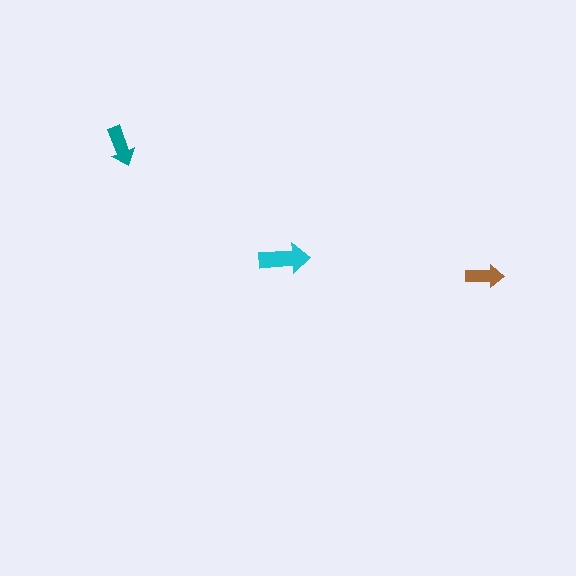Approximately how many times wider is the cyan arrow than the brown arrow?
About 1.5 times wider.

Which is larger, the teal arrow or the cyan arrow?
The cyan one.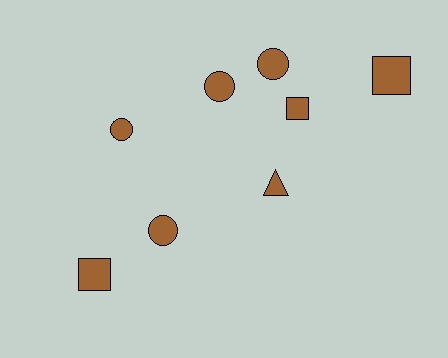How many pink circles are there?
There are no pink circles.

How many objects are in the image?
There are 8 objects.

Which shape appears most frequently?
Circle, with 4 objects.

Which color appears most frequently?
Brown, with 8 objects.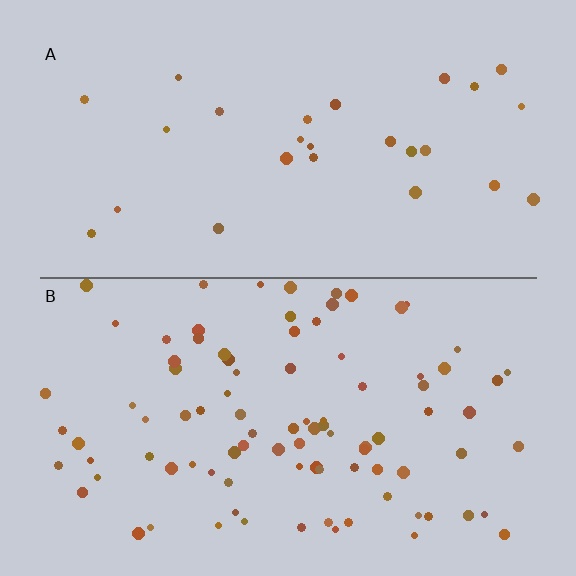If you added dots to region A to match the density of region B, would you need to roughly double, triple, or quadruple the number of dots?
Approximately quadruple.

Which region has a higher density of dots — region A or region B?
B (the bottom).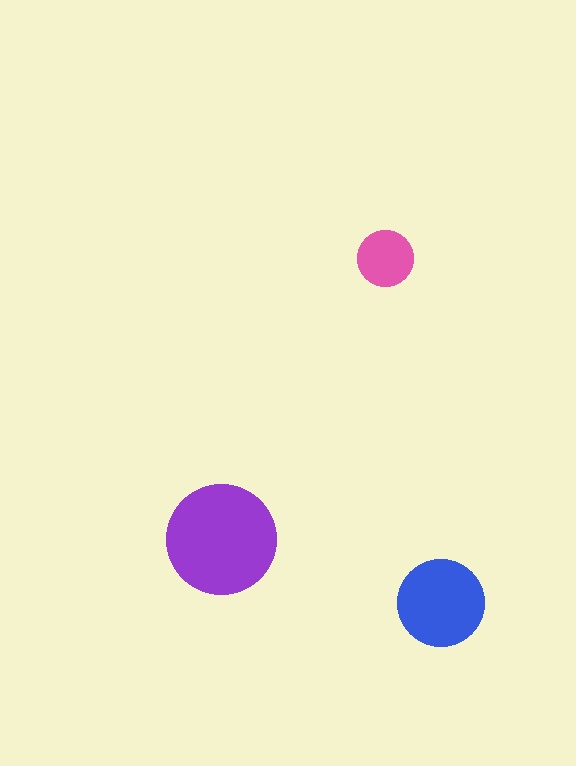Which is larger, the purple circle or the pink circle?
The purple one.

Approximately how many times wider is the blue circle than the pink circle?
About 1.5 times wider.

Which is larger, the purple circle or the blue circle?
The purple one.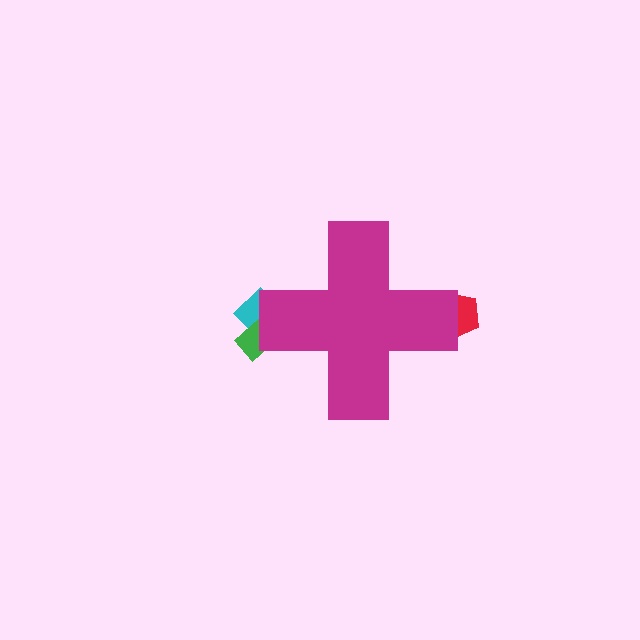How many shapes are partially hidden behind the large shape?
3 shapes are partially hidden.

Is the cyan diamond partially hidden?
Yes, the cyan diamond is partially hidden behind the magenta cross.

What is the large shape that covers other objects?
A magenta cross.